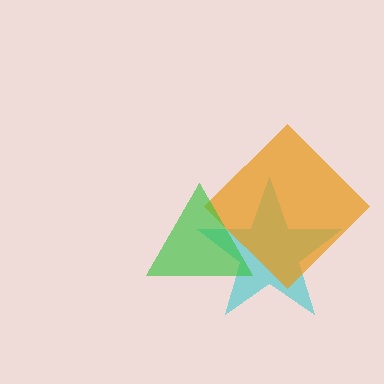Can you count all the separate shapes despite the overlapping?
Yes, there are 3 separate shapes.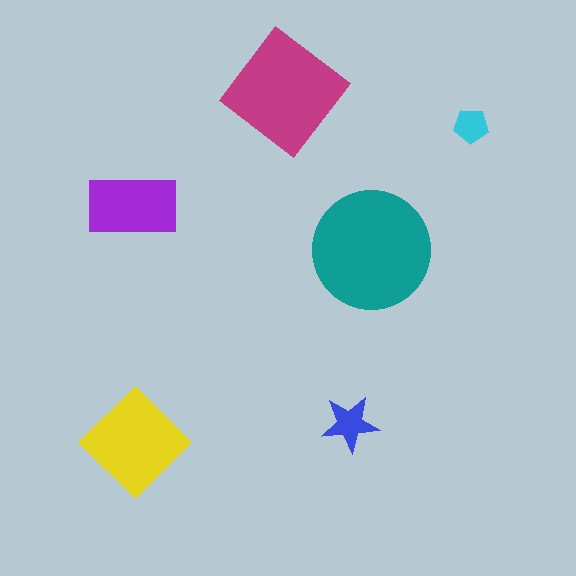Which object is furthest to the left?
The purple rectangle is leftmost.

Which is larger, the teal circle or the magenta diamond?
The teal circle.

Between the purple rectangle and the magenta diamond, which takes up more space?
The magenta diamond.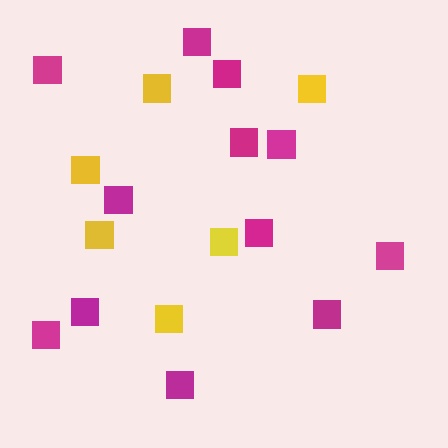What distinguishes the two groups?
There are 2 groups: one group of yellow squares (6) and one group of magenta squares (12).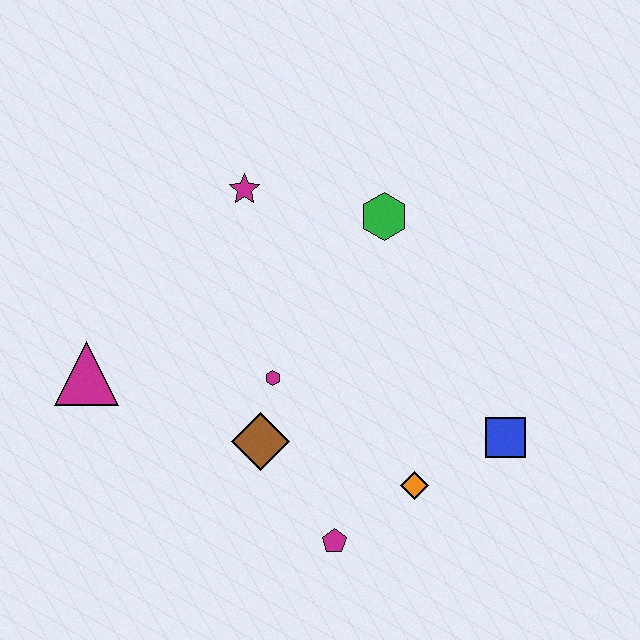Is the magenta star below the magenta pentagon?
No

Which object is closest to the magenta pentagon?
The orange diamond is closest to the magenta pentagon.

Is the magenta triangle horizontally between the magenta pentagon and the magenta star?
No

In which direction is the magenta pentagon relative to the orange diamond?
The magenta pentagon is to the left of the orange diamond.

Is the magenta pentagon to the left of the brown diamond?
No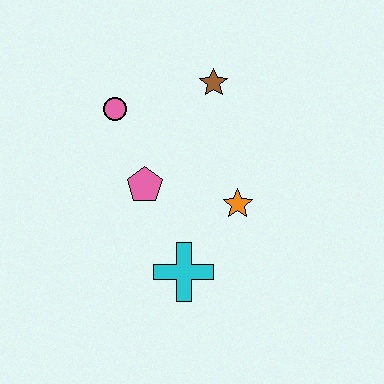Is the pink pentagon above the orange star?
Yes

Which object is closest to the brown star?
The pink circle is closest to the brown star.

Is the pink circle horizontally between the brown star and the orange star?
No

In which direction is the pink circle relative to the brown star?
The pink circle is to the left of the brown star.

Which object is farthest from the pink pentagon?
The brown star is farthest from the pink pentagon.